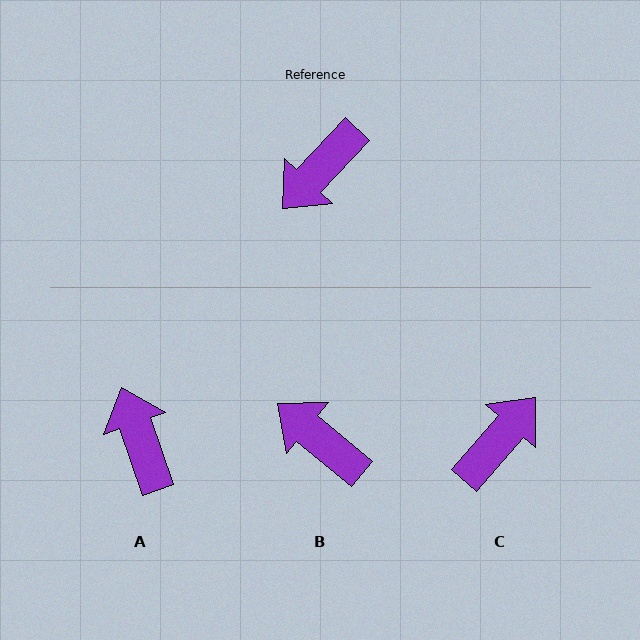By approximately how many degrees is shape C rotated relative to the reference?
Approximately 177 degrees clockwise.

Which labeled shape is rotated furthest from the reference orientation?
C, about 177 degrees away.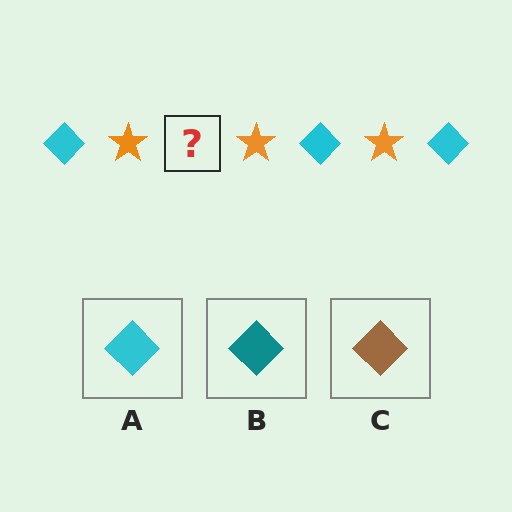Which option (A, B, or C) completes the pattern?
A.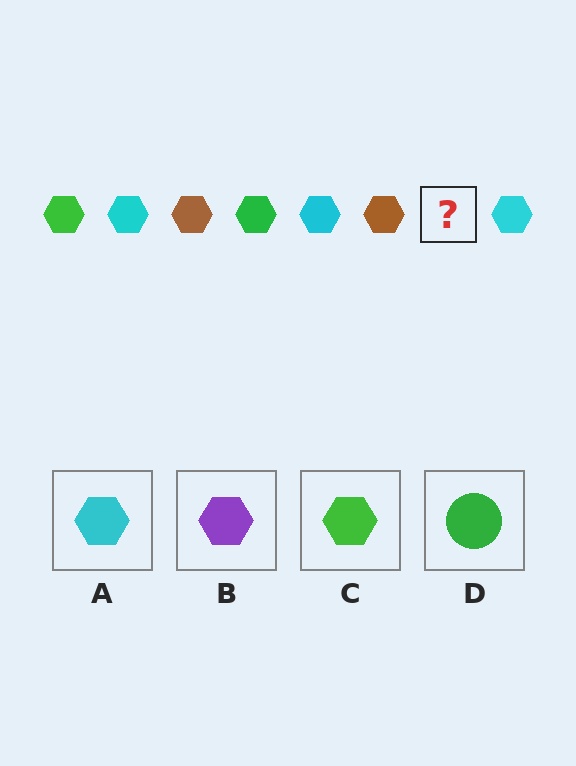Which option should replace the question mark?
Option C.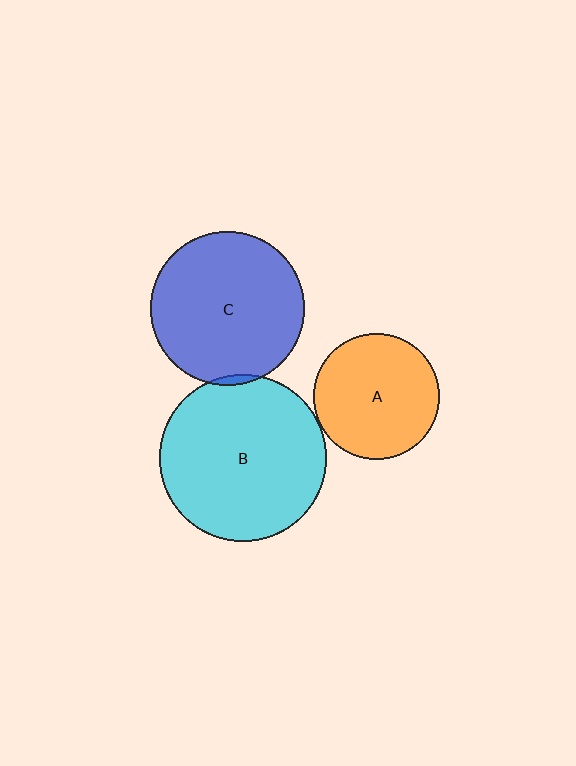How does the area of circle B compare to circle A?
Approximately 1.7 times.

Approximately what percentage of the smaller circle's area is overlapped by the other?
Approximately 5%.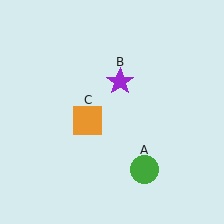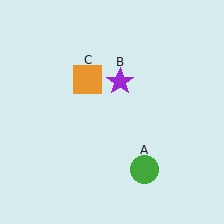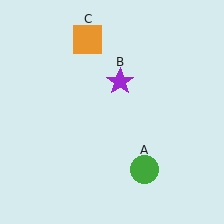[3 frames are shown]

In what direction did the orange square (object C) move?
The orange square (object C) moved up.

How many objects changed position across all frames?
1 object changed position: orange square (object C).